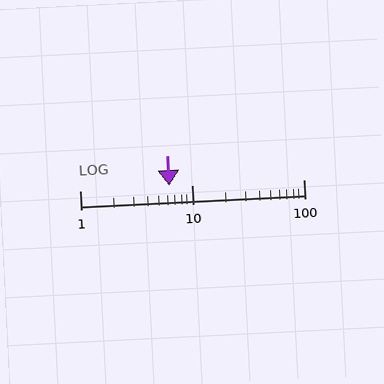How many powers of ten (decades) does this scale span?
The scale spans 2 decades, from 1 to 100.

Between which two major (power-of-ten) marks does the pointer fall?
The pointer is between 1 and 10.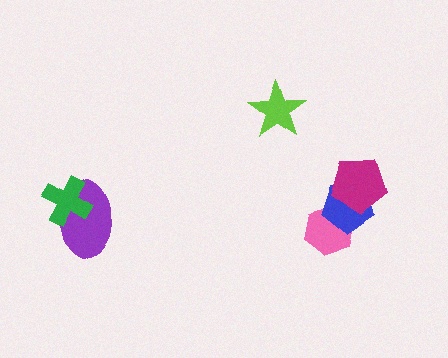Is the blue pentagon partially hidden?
Yes, it is partially covered by another shape.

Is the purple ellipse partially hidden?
Yes, it is partially covered by another shape.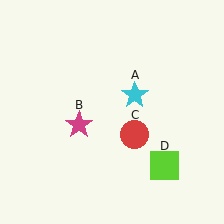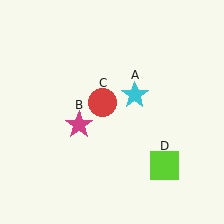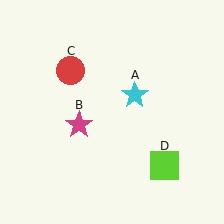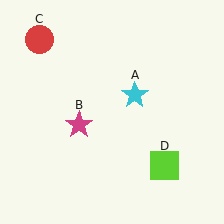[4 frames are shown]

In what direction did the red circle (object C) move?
The red circle (object C) moved up and to the left.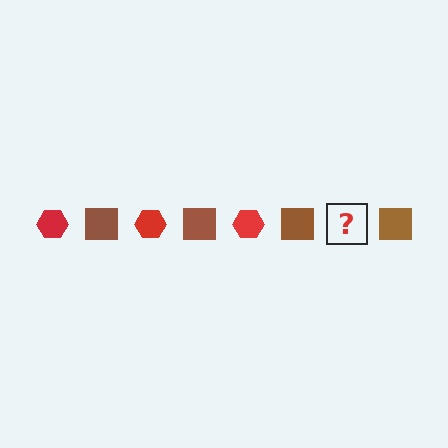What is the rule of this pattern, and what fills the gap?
The rule is that the pattern alternates between red hexagon and brown square. The gap should be filled with a red hexagon.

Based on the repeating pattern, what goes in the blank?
The blank should be a red hexagon.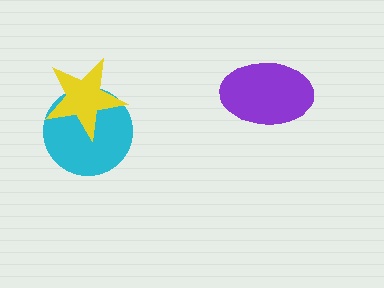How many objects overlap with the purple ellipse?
0 objects overlap with the purple ellipse.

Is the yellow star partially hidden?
No, no other shape covers it.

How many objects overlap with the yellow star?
1 object overlaps with the yellow star.